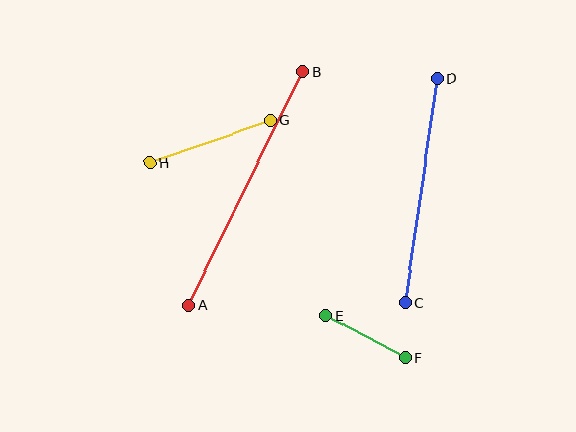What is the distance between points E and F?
The distance is approximately 91 pixels.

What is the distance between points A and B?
The distance is approximately 260 pixels.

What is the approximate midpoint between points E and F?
The midpoint is at approximately (366, 336) pixels.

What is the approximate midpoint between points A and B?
The midpoint is at approximately (246, 188) pixels.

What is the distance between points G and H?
The distance is approximately 128 pixels.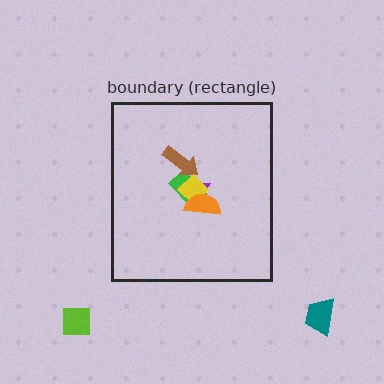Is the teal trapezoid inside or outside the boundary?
Outside.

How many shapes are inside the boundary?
5 inside, 2 outside.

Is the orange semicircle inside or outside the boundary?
Inside.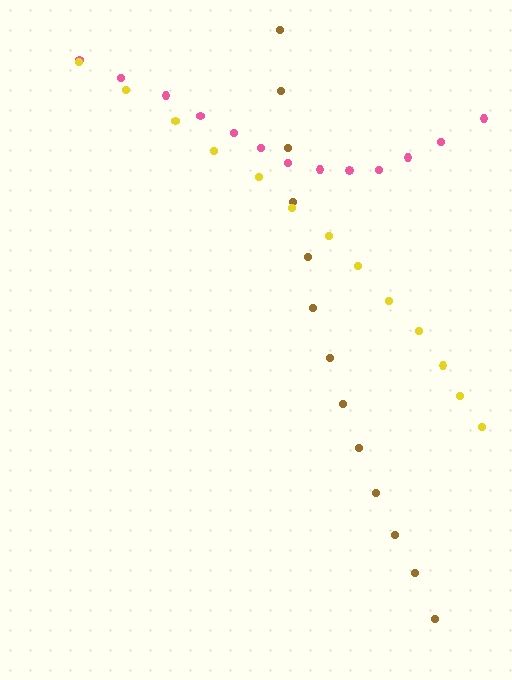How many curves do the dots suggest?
There are 3 distinct paths.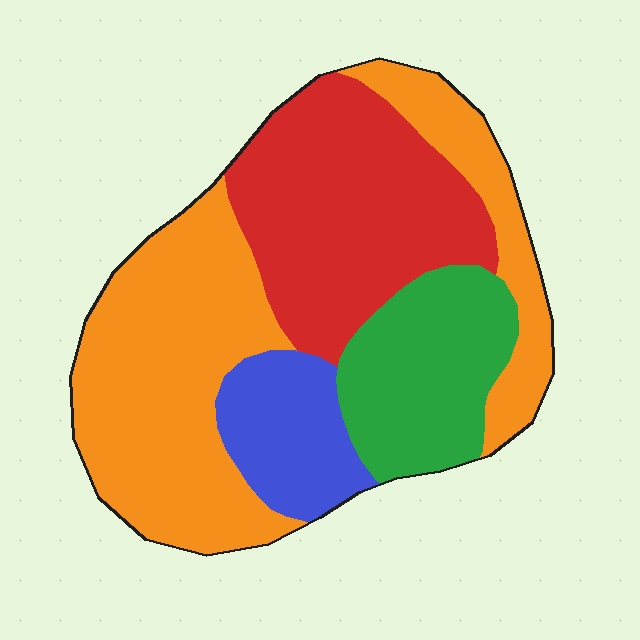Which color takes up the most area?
Orange, at roughly 45%.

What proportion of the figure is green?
Green covers roughly 15% of the figure.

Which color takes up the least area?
Blue, at roughly 10%.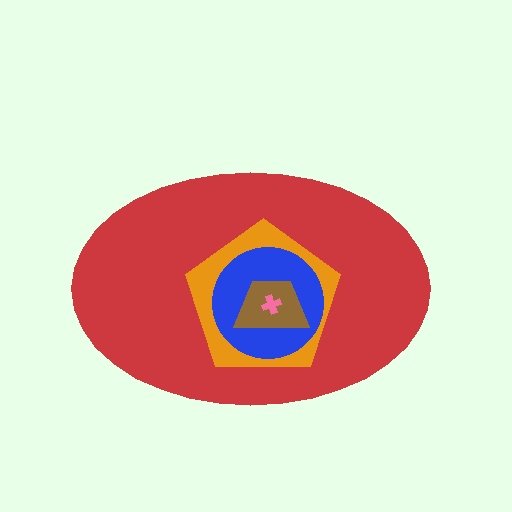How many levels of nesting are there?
5.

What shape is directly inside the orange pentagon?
The blue circle.